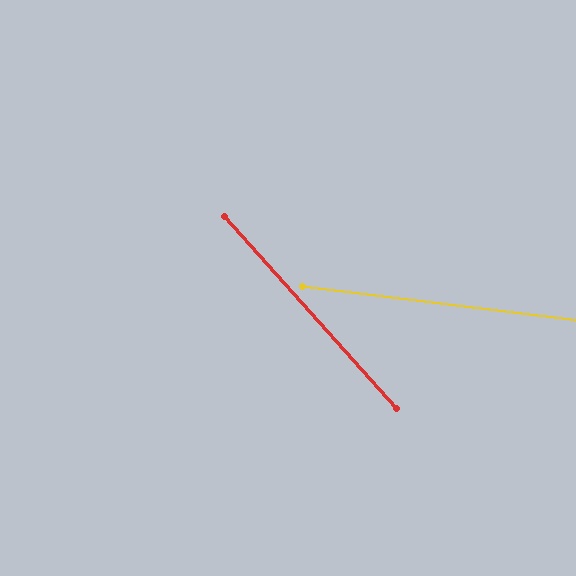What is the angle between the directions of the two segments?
Approximately 41 degrees.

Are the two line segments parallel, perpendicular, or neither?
Neither parallel nor perpendicular — they differ by about 41°.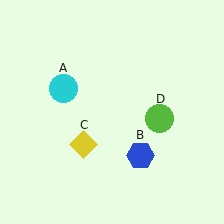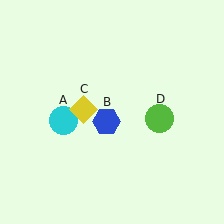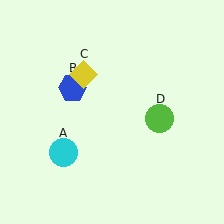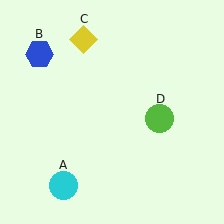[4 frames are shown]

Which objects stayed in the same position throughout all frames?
Lime circle (object D) remained stationary.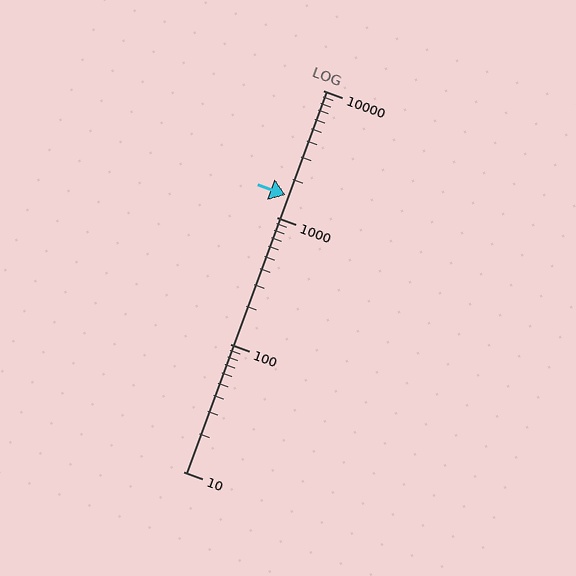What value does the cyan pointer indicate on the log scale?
The pointer indicates approximately 1500.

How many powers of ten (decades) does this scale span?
The scale spans 3 decades, from 10 to 10000.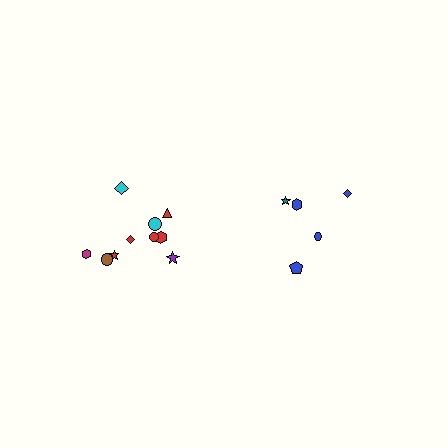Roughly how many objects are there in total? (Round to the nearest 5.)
Roughly 15 objects in total.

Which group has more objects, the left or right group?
The left group.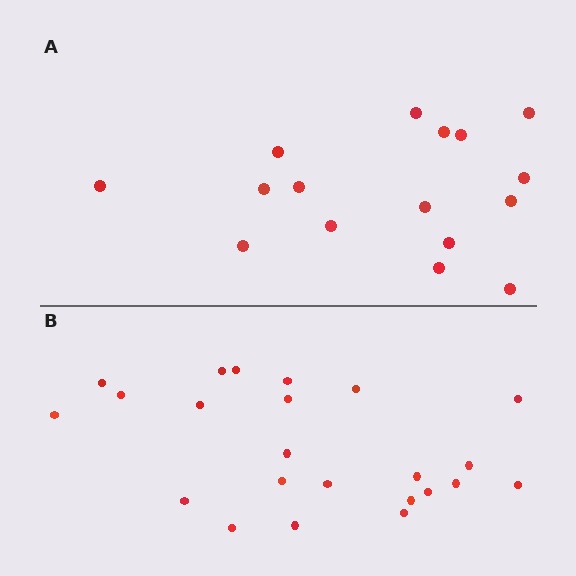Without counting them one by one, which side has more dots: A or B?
Region B (the bottom region) has more dots.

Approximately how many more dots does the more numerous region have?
Region B has roughly 8 or so more dots than region A.